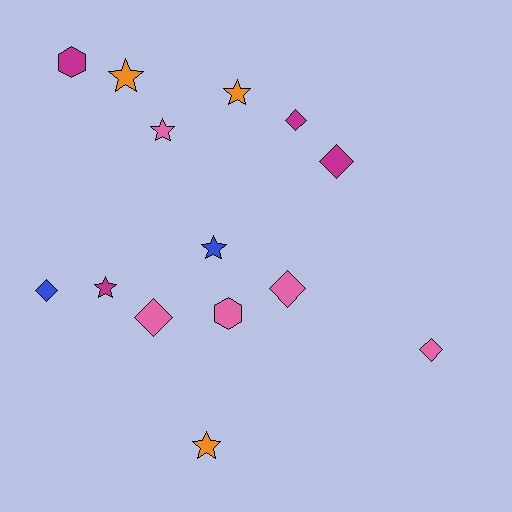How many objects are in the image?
There are 14 objects.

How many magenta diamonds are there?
There are 2 magenta diamonds.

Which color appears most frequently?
Pink, with 5 objects.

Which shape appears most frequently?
Diamond, with 6 objects.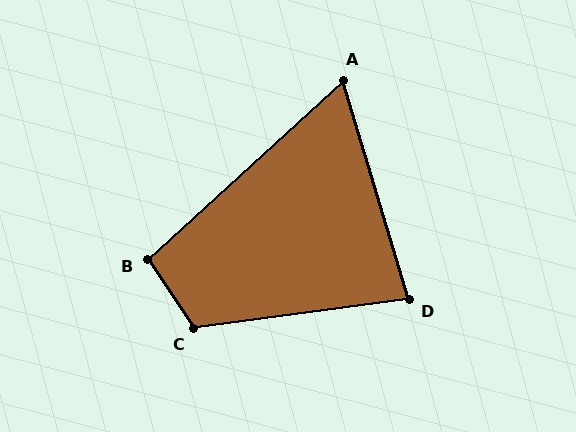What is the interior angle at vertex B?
Approximately 99 degrees (obtuse).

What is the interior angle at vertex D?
Approximately 81 degrees (acute).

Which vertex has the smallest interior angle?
A, at approximately 64 degrees.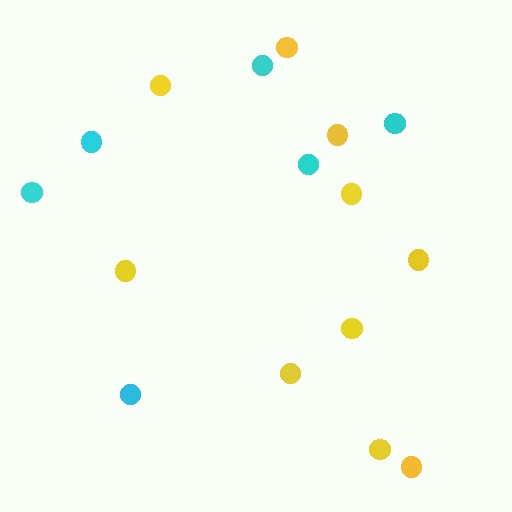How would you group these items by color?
There are 2 groups: one group of yellow circles (10) and one group of cyan circles (6).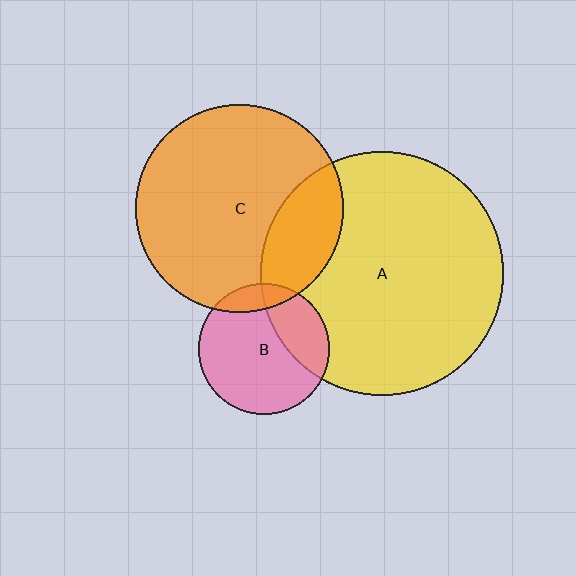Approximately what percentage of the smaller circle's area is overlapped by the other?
Approximately 30%.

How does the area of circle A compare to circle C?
Approximately 1.4 times.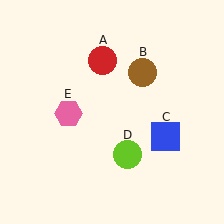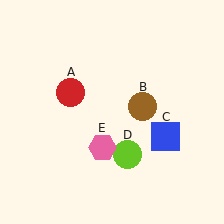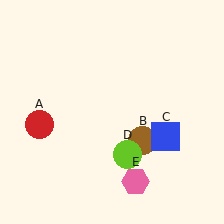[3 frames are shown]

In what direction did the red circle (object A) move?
The red circle (object A) moved down and to the left.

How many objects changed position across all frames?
3 objects changed position: red circle (object A), brown circle (object B), pink hexagon (object E).